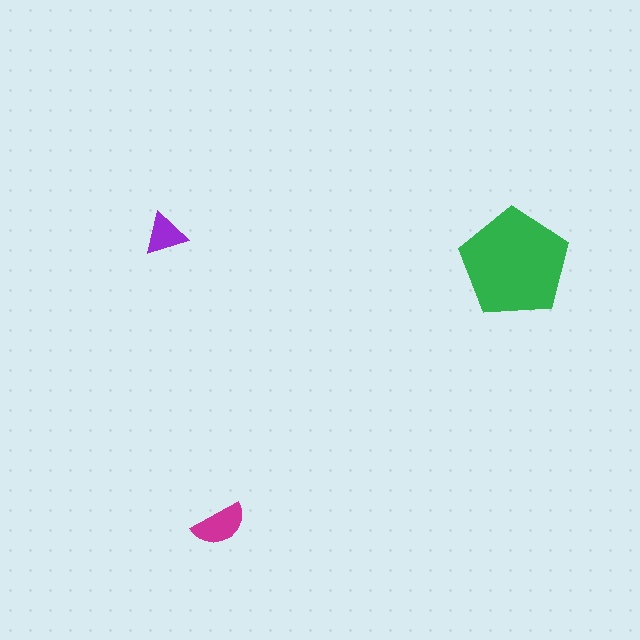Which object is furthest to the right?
The green pentagon is rightmost.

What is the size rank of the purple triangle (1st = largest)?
3rd.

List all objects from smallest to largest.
The purple triangle, the magenta semicircle, the green pentagon.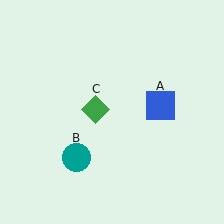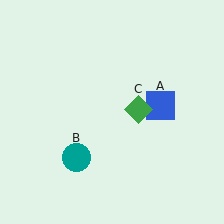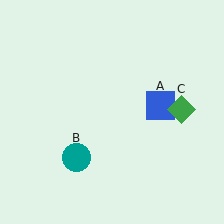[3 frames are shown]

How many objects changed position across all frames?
1 object changed position: green diamond (object C).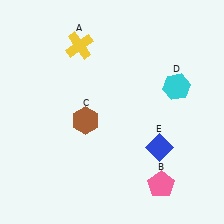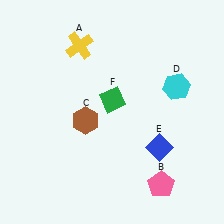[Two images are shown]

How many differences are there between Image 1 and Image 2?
There is 1 difference between the two images.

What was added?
A green diamond (F) was added in Image 2.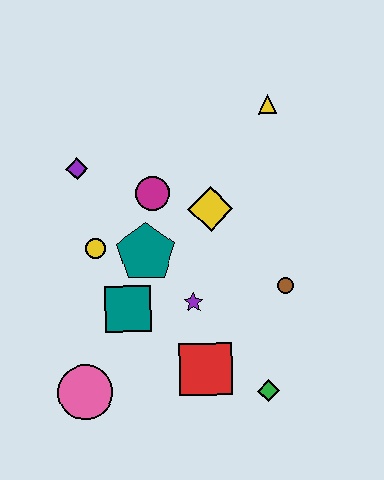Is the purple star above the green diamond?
Yes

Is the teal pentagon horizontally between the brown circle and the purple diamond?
Yes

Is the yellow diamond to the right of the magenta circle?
Yes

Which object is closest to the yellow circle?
The teal pentagon is closest to the yellow circle.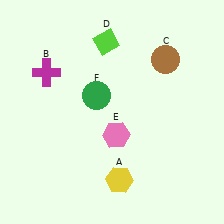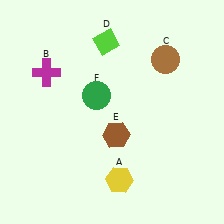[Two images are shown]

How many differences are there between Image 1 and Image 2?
There is 1 difference between the two images.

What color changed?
The hexagon (E) changed from pink in Image 1 to brown in Image 2.